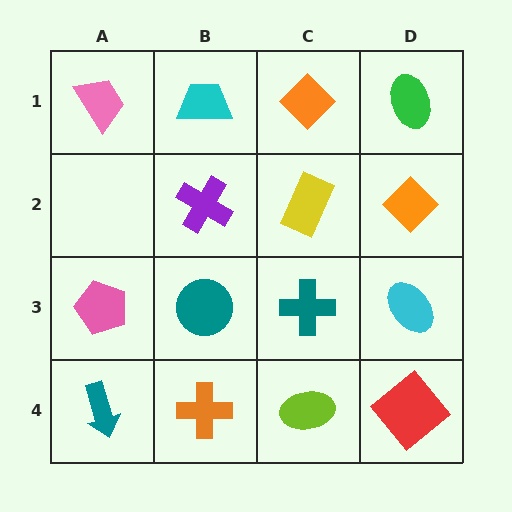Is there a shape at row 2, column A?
No, that cell is empty.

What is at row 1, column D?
A green ellipse.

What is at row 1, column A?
A pink trapezoid.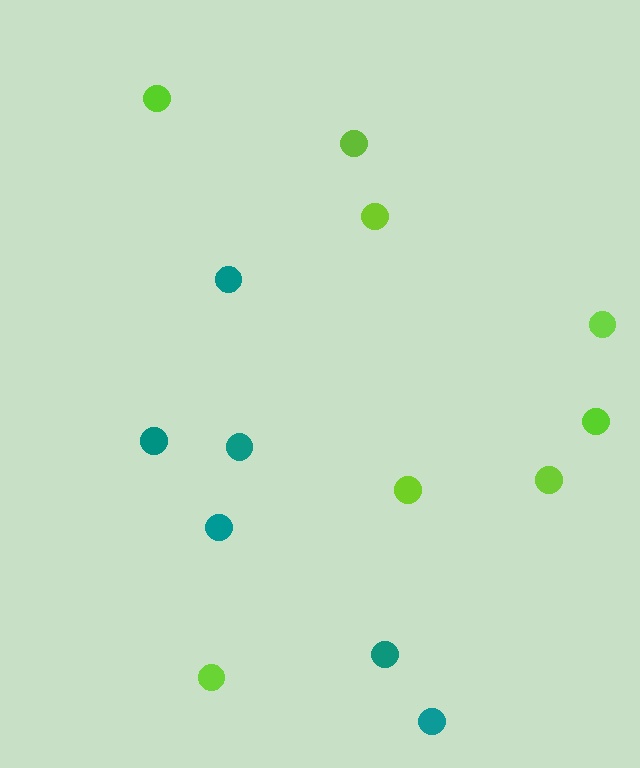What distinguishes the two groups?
There are 2 groups: one group of teal circles (6) and one group of lime circles (8).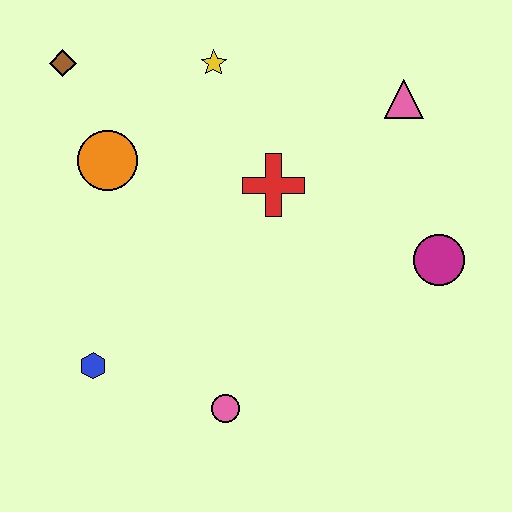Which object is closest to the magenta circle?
The pink triangle is closest to the magenta circle.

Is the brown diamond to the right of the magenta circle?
No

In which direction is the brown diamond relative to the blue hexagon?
The brown diamond is above the blue hexagon.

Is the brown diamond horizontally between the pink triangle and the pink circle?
No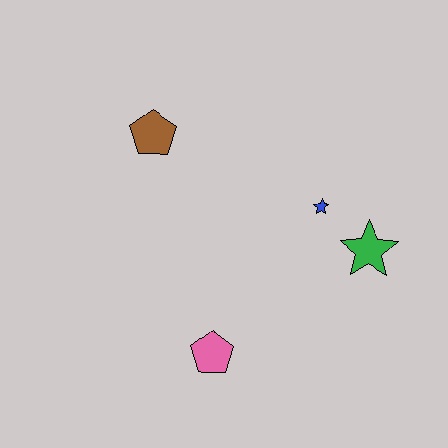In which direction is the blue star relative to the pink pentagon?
The blue star is above the pink pentagon.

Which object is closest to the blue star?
The green star is closest to the blue star.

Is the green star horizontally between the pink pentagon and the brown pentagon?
No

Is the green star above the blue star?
No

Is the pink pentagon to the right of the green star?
No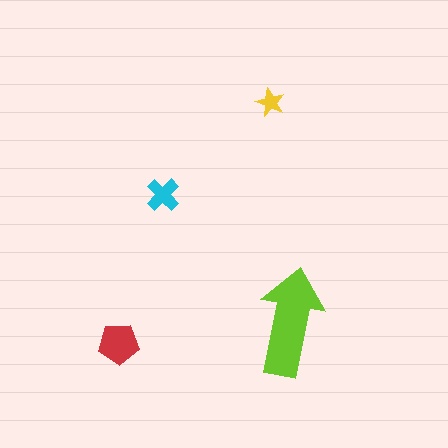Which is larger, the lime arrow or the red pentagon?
The lime arrow.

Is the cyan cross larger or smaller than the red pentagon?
Smaller.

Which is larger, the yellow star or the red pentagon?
The red pentagon.